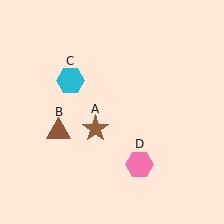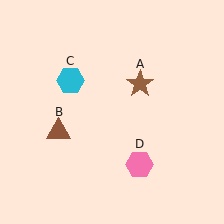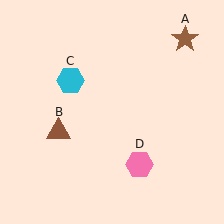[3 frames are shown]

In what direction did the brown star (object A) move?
The brown star (object A) moved up and to the right.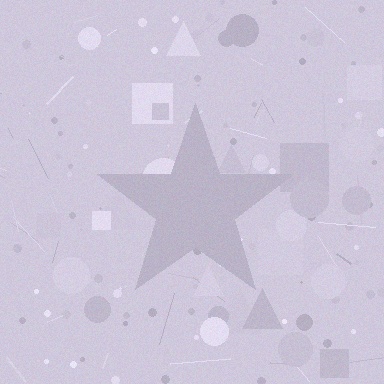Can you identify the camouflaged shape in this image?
The camouflaged shape is a star.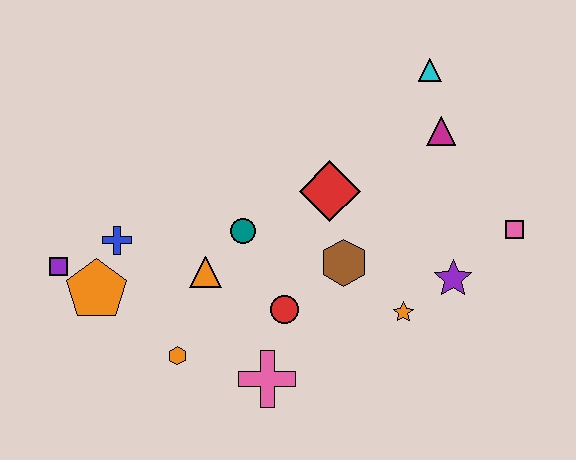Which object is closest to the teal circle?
The orange triangle is closest to the teal circle.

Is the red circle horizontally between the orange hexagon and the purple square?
No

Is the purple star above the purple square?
No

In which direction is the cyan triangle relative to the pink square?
The cyan triangle is above the pink square.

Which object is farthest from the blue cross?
The pink square is farthest from the blue cross.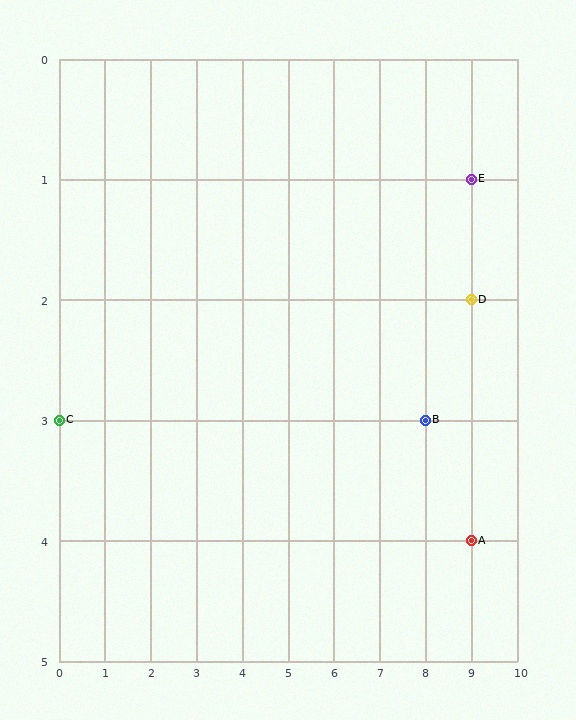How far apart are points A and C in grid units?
Points A and C are 9 columns and 1 row apart (about 9.1 grid units diagonally).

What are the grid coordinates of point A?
Point A is at grid coordinates (9, 4).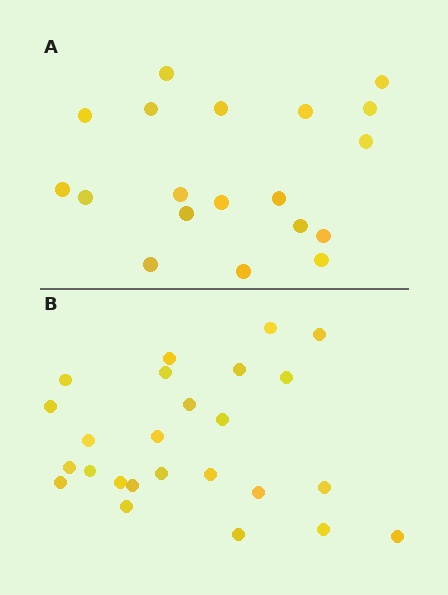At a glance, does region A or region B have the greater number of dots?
Region B (the bottom region) has more dots.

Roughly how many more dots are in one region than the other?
Region B has about 6 more dots than region A.